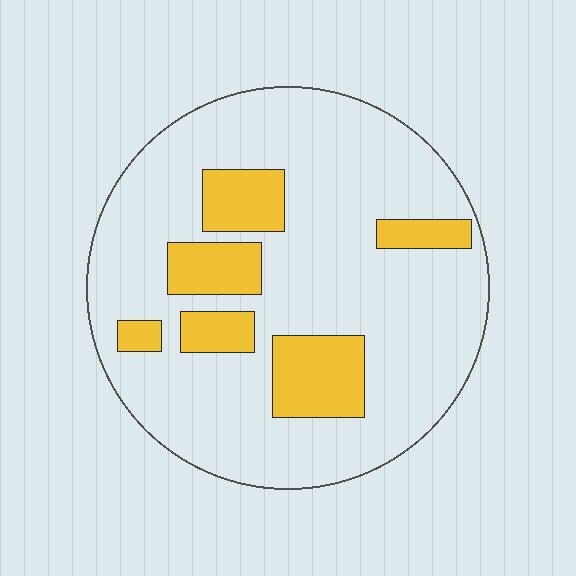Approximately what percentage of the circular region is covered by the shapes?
Approximately 20%.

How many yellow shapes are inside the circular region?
6.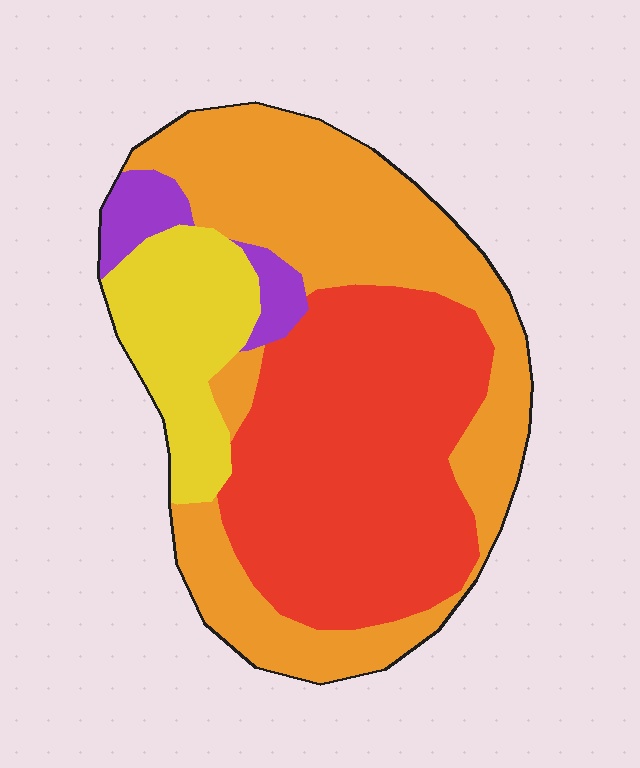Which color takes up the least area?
Purple, at roughly 5%.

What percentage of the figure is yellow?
Yellow takes up less than a sixth of the figure.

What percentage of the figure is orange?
Orange covers 40% of the figure.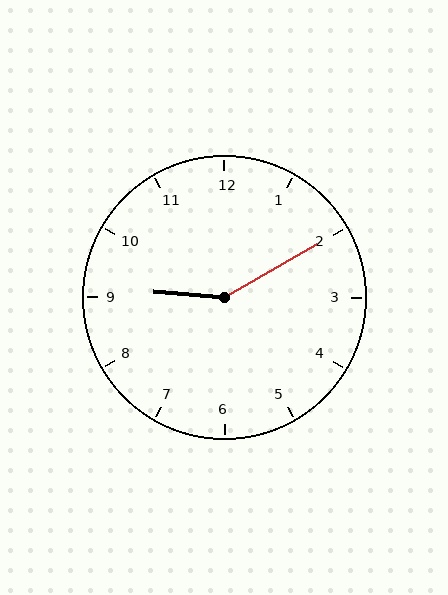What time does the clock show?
9:10.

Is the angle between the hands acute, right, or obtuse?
It is obtuse.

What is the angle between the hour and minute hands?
Approximately 145 degrees.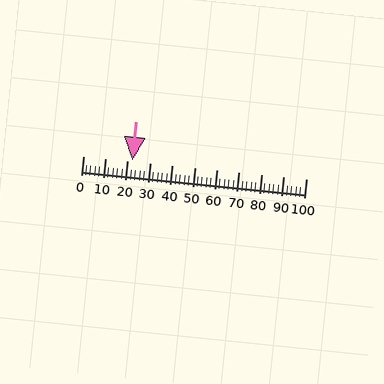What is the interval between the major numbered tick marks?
The major tick marks are spaced 10 units apart.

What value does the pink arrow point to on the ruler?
The pink arrow points to approximately 22.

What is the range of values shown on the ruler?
The ruler shows values from 0 to 100.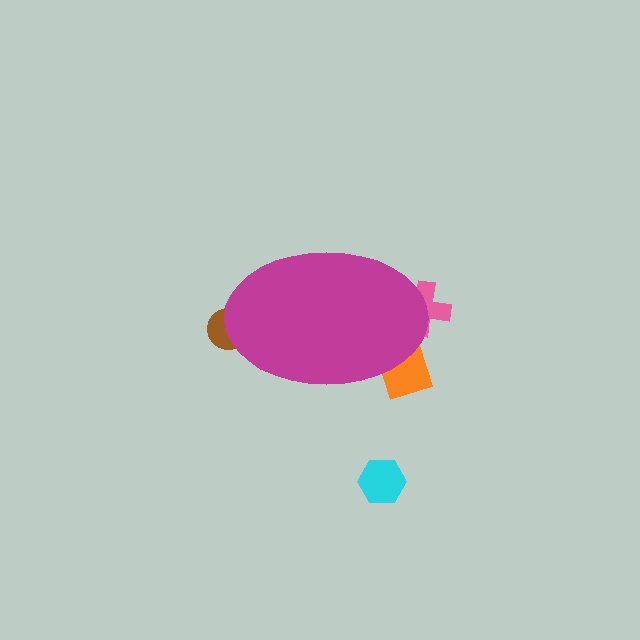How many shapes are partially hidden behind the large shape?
3 shapes are partially hidden.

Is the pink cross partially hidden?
Yes, the pink cross is partially hidden behind the magenta ellipse.